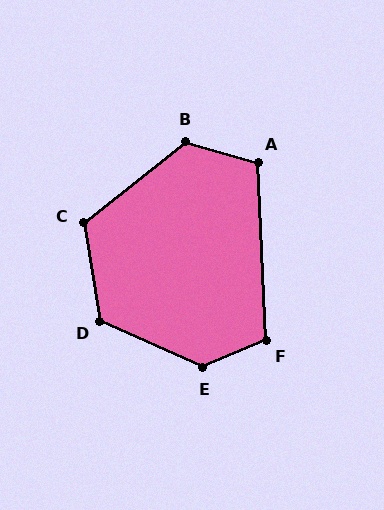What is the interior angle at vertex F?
Approximately 111 degrees (obtuse).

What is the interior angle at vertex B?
Approximately 125 degrees (obtuse).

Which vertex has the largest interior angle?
E, at approximately 132 degrees.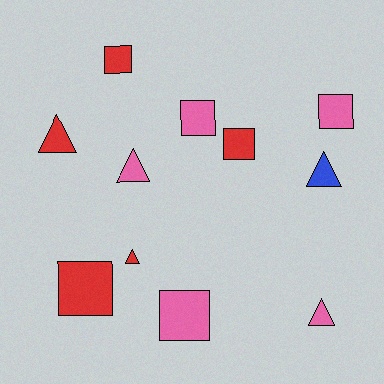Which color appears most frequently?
Pink, with 5 objects.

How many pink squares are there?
There are 3 pink squares.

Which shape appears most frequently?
Square, with 6 objects.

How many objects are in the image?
There are 11 objects.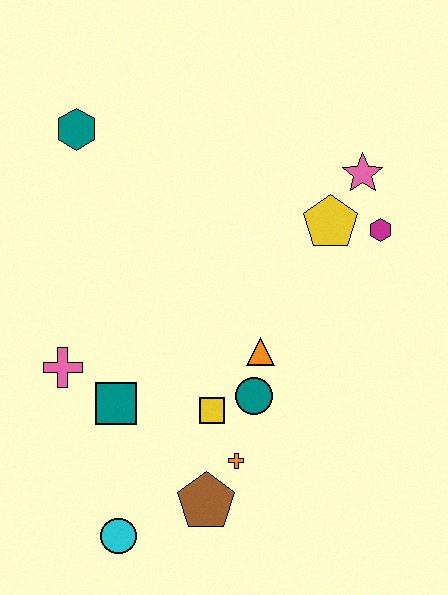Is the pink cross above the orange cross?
Yes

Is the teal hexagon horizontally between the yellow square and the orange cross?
No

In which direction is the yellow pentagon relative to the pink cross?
The yellow pentagon is to the right of the pink cross.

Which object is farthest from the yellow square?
The teal hexagon is farthest from the yellow square.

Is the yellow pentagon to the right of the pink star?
No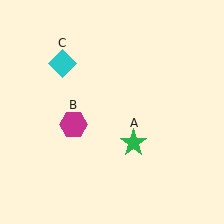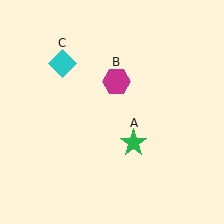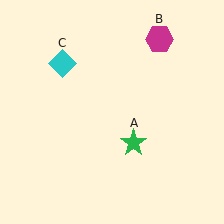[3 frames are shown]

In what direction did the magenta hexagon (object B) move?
The magenta hexagon (object B) moved up and to the right.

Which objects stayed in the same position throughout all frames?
Green star (object A) and cyan diamond (object C) remained stationary.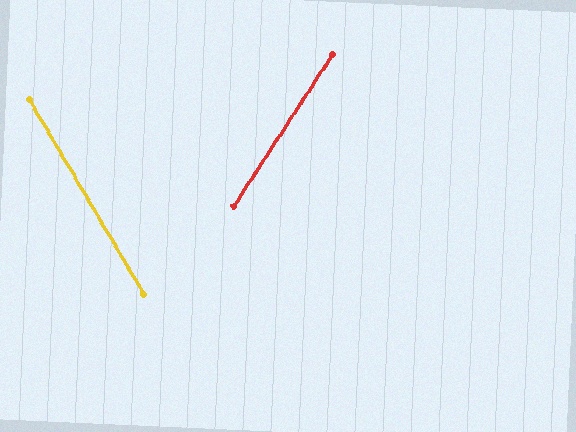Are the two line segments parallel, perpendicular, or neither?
Neither parallel nor perpendicular — they differ by about 64°.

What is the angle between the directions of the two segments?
Approximately 64 degrees.